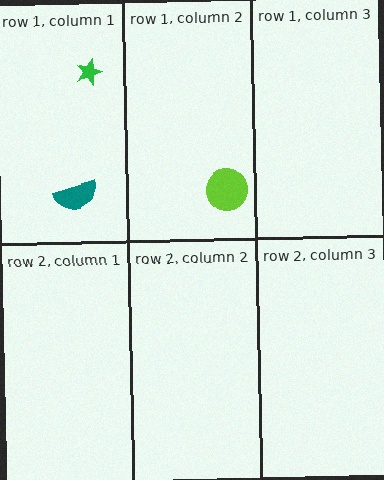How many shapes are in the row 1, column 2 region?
1.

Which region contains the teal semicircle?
The row 1, column 1 region.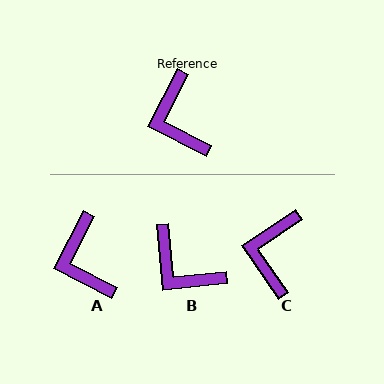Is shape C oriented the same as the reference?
No, it is off by about 29 degrees.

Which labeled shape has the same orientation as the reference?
A.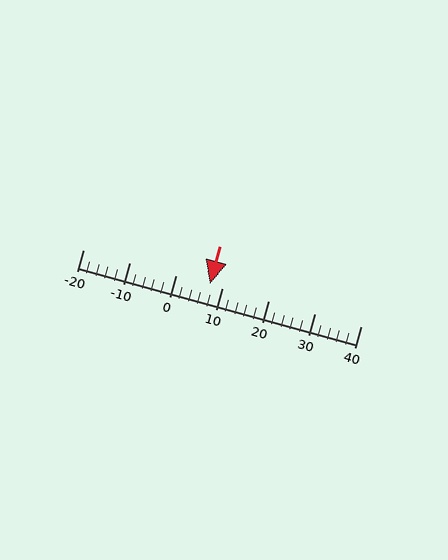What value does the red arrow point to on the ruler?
The red arrow points to approximately 7.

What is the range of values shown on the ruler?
The ruler shows values from -20 to 40.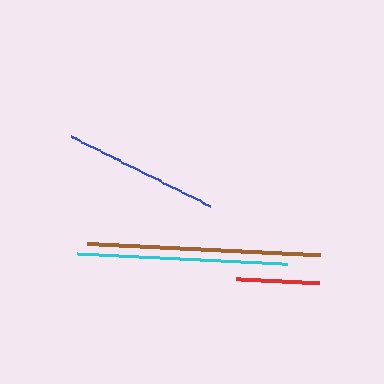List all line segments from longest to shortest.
From longest to shortest: brown, cyan, blue, red.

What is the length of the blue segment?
The blue segment is approximately 156 pixels long.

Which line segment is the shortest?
The red line is the shortest at approximately 82 pixels.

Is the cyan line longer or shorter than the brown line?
The brown line is longer than the cyan line.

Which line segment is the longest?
The brown line is the longest at approximately 233 pixels.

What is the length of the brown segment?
The brown segment is approximately 233 pixels long.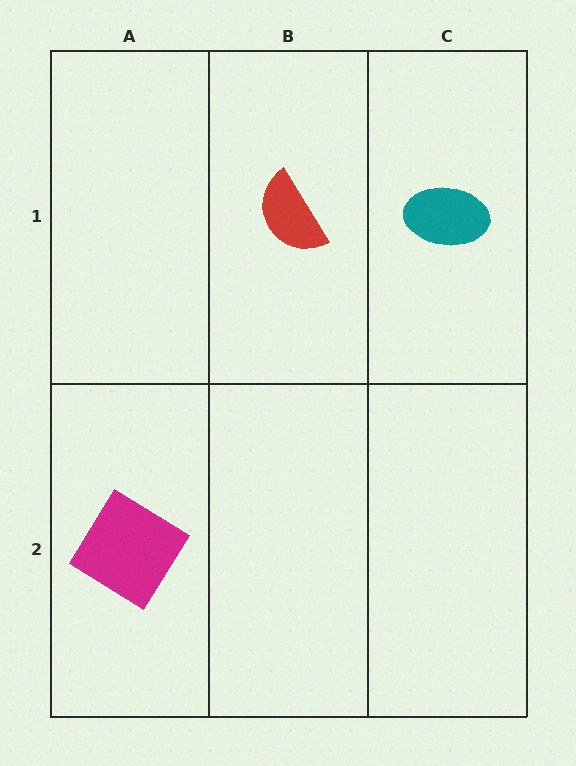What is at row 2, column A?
A magenta diamond.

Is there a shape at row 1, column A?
No, that cell is empty.